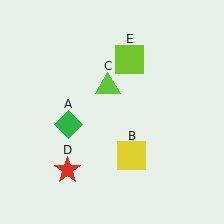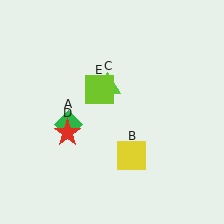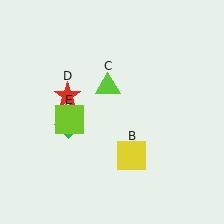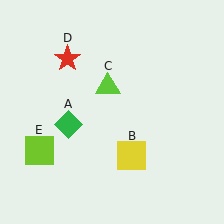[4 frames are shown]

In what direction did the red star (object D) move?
The red star (object D) moved up.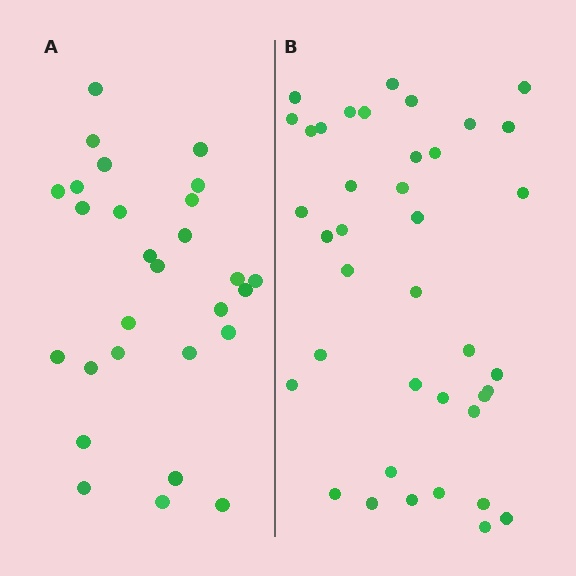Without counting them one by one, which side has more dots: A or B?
Region B (the right region) has more dots.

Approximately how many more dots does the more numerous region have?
Region B has roughly 12 or so more dots than region A.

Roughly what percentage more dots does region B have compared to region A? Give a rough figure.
About 40% more.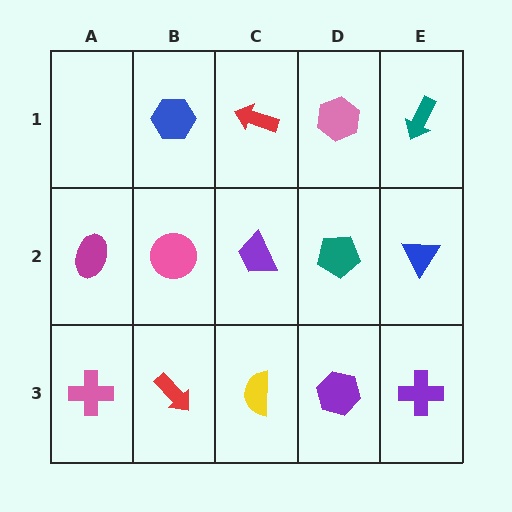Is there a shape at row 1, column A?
No, that cell is empty.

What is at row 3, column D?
A purple hexagon.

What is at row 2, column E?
A blue triangle.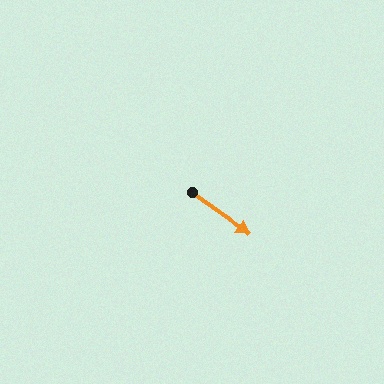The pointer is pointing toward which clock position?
Roughly 4 o'clock.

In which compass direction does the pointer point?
Southeast.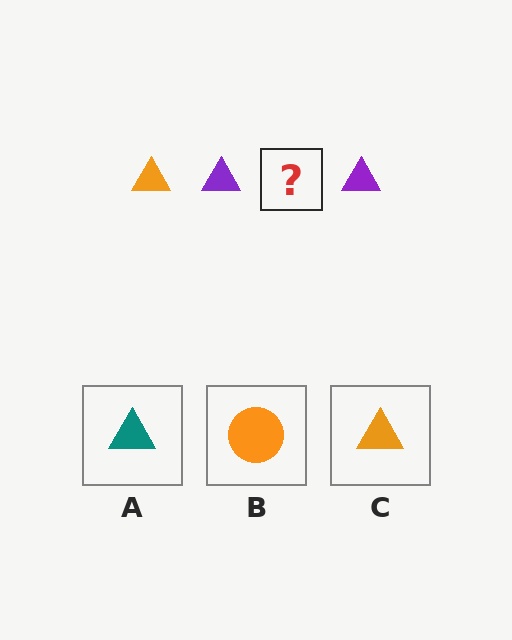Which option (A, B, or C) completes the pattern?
C.